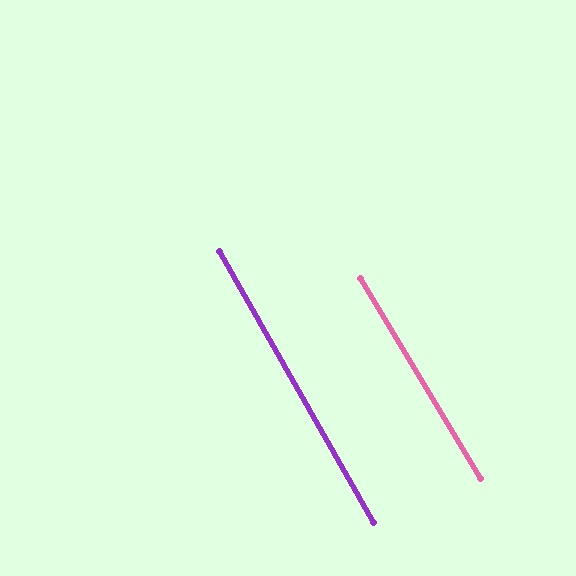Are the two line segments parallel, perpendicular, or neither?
Parallel — their directions differ by only 1.5°.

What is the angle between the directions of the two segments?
Approximately 2 degrees.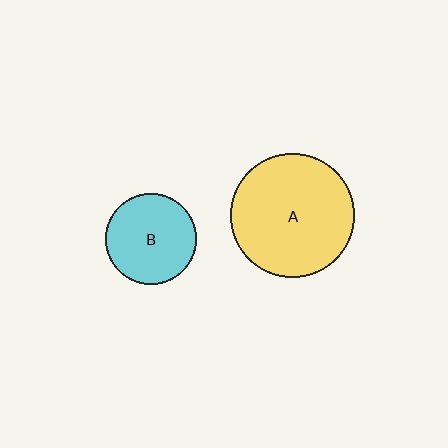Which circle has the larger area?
Circle A (yellow).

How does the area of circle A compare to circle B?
Approximately 1.8 times.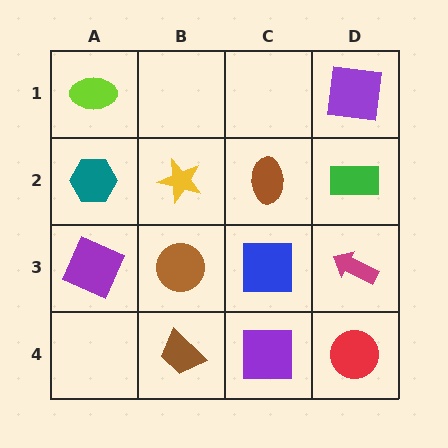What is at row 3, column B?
A brown circle.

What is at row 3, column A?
A purple square.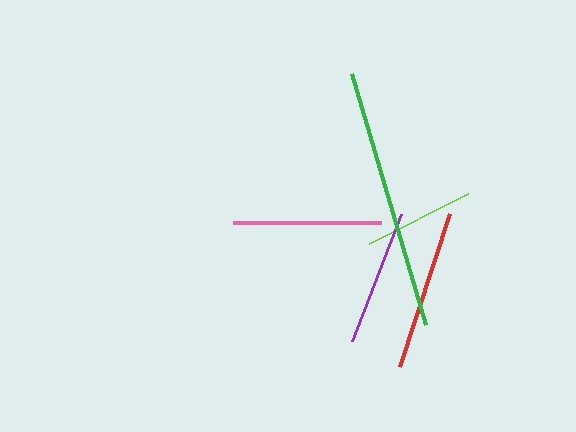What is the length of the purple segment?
The purple segment is approximately 136 pixels long.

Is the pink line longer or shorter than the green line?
The green line is longer than the pink line.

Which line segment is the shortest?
The lime line is the shortest at approximately 111 pixels.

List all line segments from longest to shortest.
From longest to shortest: green, red, pink, purple, lime.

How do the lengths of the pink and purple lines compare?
The pink and purple lines are approximately the same length.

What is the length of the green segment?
The green segment is approximately 262 pixels long.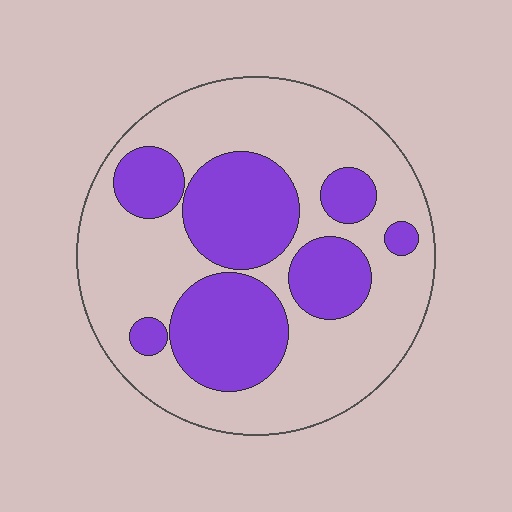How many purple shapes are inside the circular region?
7.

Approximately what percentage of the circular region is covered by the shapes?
Approximately 35%.